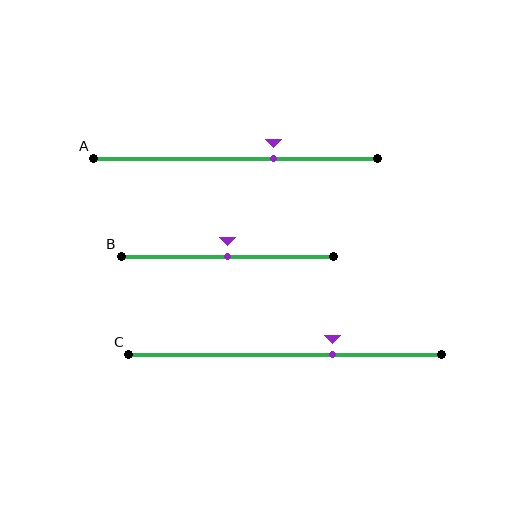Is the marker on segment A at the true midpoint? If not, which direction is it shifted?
No, the marker on segment A is shifted to the right by about 13% of the segment length.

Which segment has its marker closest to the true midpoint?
Segment B has its marker closest to the true midpoint.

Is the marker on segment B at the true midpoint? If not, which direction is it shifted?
Yes, the marker on segment B is at the true midpoint.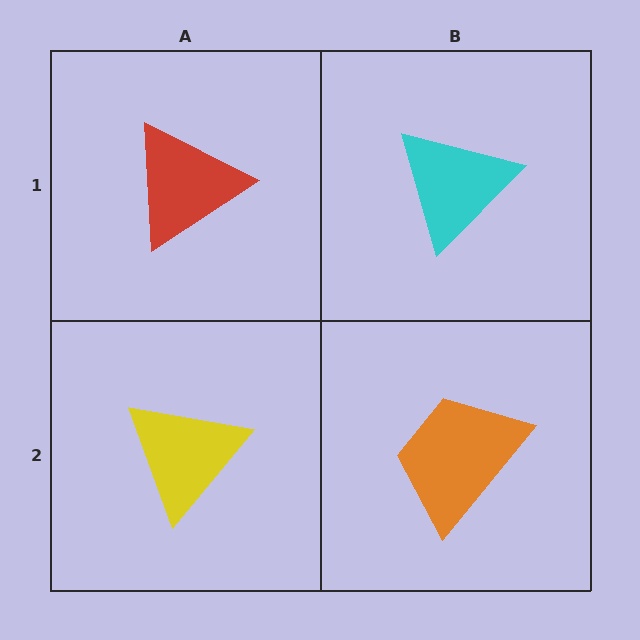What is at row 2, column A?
A yellow triangle.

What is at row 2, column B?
An orange trapezoid.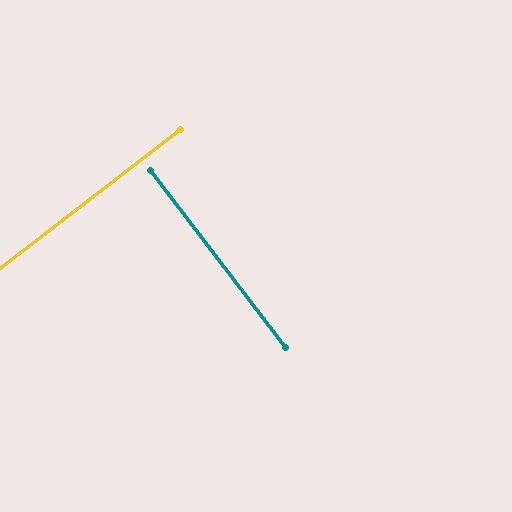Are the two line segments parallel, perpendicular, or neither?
Perpendicular — they meet at approximately 90°.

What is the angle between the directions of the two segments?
Approximately 90 degrees.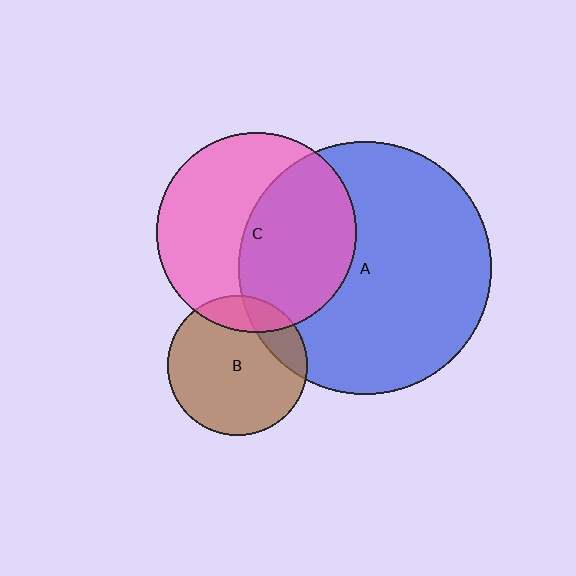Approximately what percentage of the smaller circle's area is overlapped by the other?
Approximately 50%.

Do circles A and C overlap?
Yes.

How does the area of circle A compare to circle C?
Approximately 1.6 times.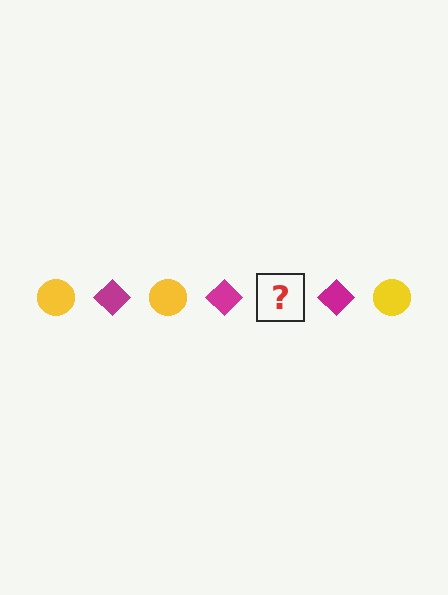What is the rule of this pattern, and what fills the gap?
The rule is that the pattern alternates between yellow circle and magenta diamond. The gap should be filled with a yellow circle.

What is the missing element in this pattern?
The missing element is a yellow circle.